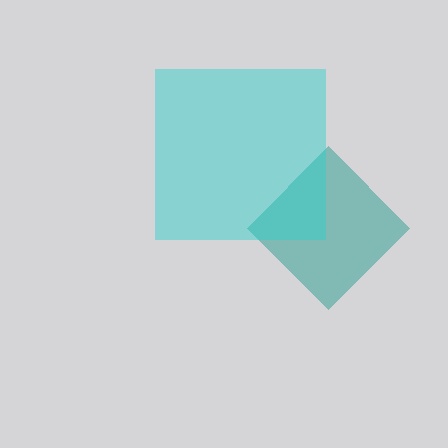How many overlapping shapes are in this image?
There are 2 overlapping shapes in the image.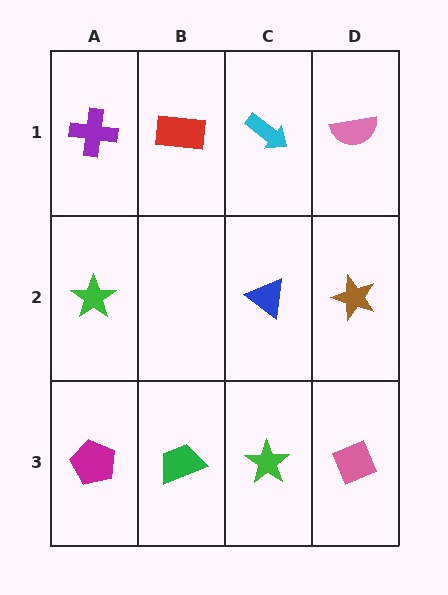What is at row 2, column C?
A blue triangle.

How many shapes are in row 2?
3 shapes.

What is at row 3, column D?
A pink diamond.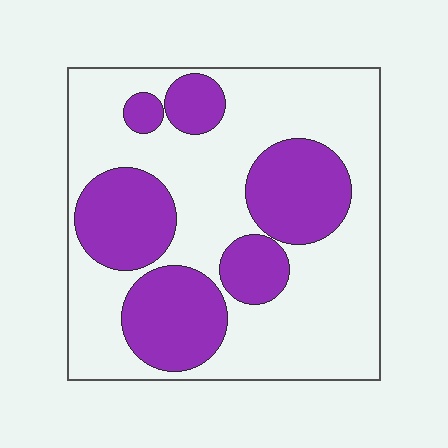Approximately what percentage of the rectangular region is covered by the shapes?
Approximately 35%.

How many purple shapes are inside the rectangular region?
6.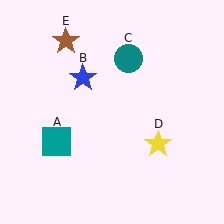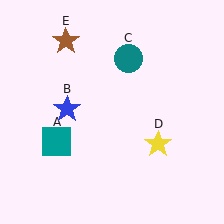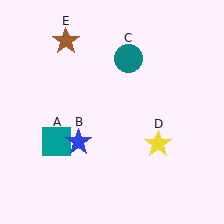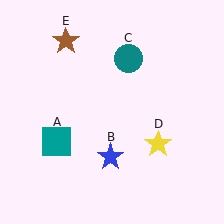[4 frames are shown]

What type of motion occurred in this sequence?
The blue star (object B) rotated counterclockwise around the center of the scene.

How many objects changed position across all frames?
1 object changed position: blue star (object B).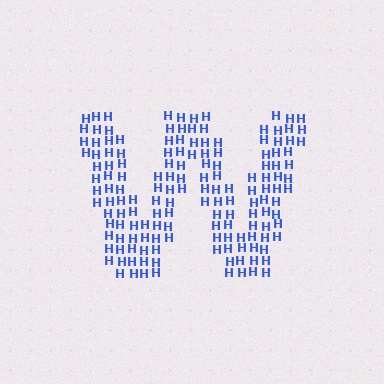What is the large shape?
The large shape is the letter W.